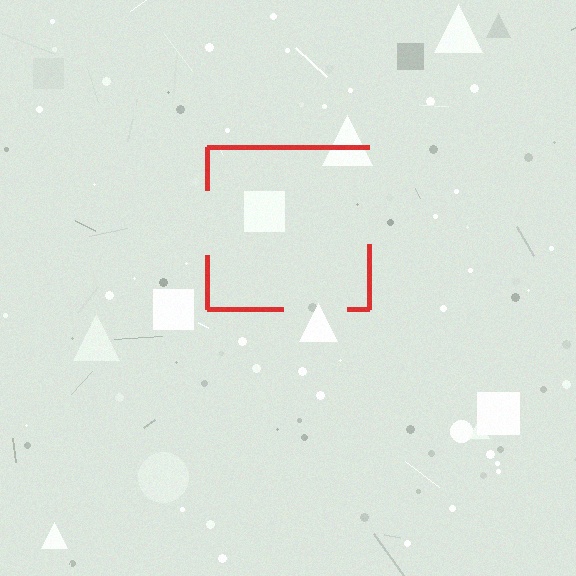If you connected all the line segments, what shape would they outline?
They would outline a square.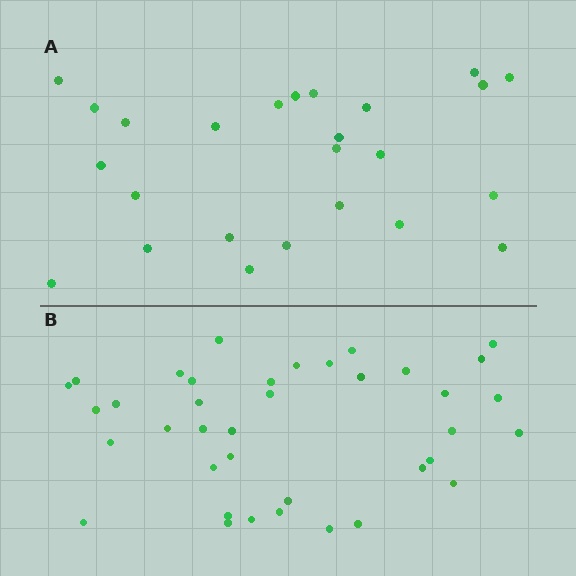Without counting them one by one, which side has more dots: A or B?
Region B (the bottom region) has more dots.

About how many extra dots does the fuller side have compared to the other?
Region B has approximately 15 more dots than region A.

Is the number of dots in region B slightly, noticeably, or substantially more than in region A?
Region B has substantially more. The ratio is roughly 1.5 to 1.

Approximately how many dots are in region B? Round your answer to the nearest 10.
About 40 dots. (The exact count is 38, which rounds to 40.)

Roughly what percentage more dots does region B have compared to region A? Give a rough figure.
About 50% more.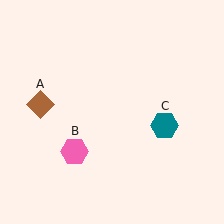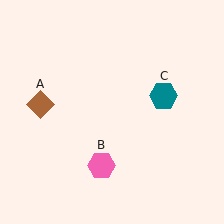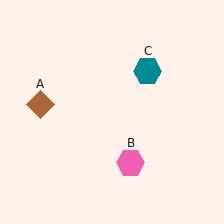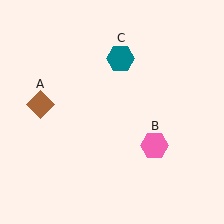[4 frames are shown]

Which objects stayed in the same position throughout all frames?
Brown diamond (object A) remained stationary.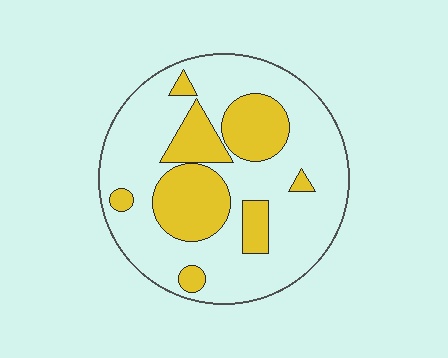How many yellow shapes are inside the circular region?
8.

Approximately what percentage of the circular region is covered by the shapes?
Approximately 30%.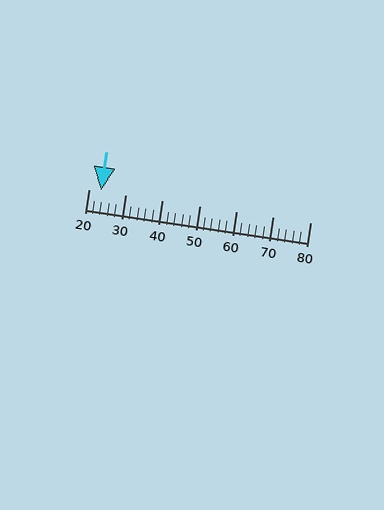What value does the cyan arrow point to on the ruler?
The cyan arrow points to approximately 23.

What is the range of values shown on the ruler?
The ruler shows values from 20 to 80.